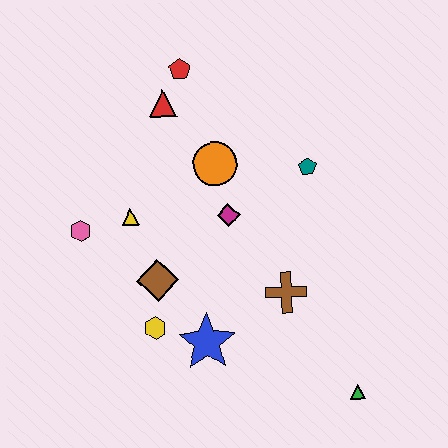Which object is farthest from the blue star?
The red pentagon is farthest from the blue star.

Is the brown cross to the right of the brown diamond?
Yes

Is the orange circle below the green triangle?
No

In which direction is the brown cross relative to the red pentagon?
The brown cross is below the red pentagon.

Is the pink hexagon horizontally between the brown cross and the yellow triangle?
No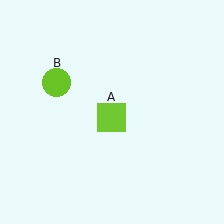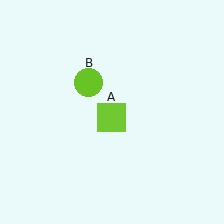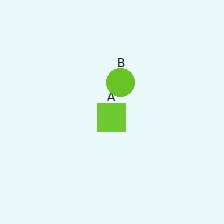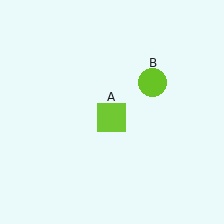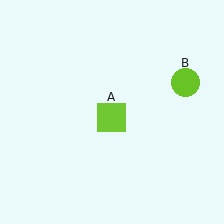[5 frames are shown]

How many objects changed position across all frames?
1 object changed position: lime circle (object B).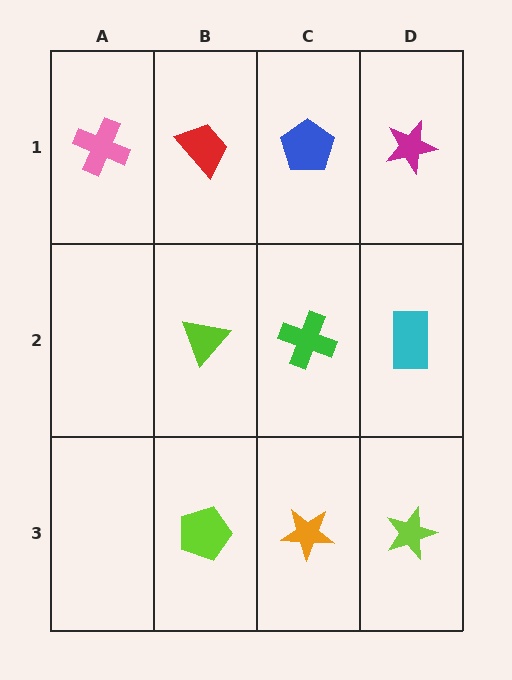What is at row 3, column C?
An orange star.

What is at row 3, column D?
A lime star.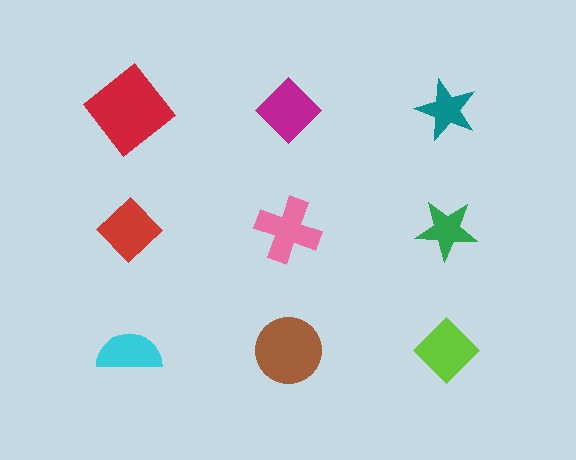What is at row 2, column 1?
A red diamond.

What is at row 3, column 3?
A lime diamond.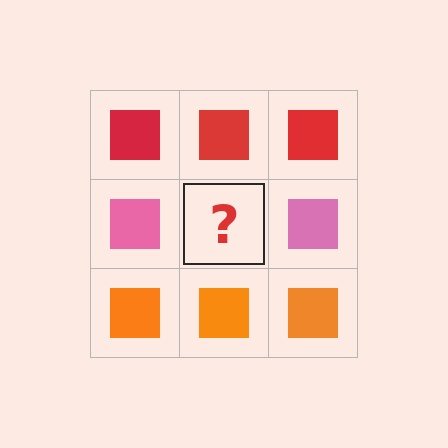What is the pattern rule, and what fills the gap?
The rule is that each row has a consistent color. The gap should be filled with a pink square.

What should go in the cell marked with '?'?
The missing cell should contain a pink square.